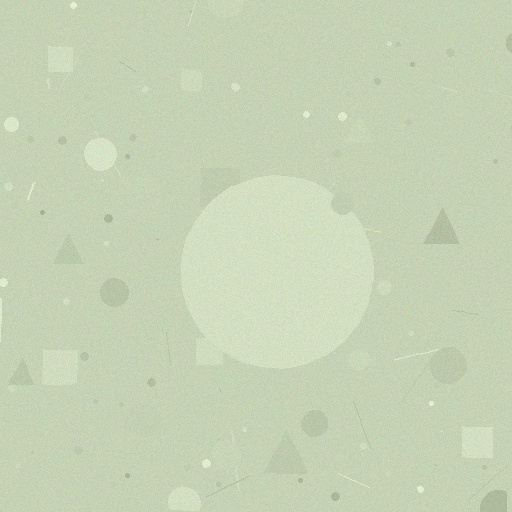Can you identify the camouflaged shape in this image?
The camouflaged shape is a circle.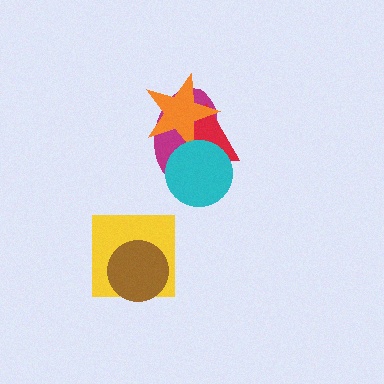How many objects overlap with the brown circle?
1 object overlaps with the brown circle.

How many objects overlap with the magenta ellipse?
3 objects overlap with the magenta ellipse.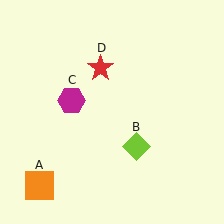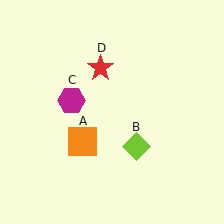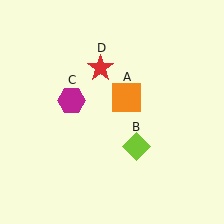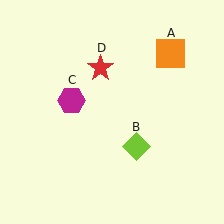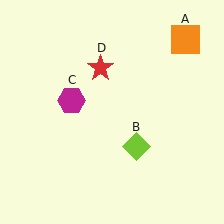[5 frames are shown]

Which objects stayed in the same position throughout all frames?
Lime diamond (object B) and magenta hexagon (object C) and red star (object D) remained stationary.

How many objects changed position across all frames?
1 object changed position: orange square (object A).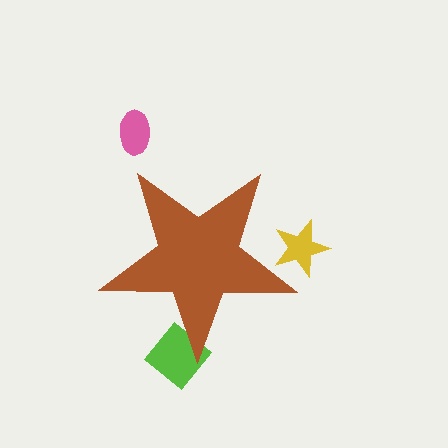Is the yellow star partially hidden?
Yes, the yellow star is partially hidden behind the brown star.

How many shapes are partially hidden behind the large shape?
2 shapes are partially hidden.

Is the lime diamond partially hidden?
Yes, the lime diamond is partially hidden behind the brown star.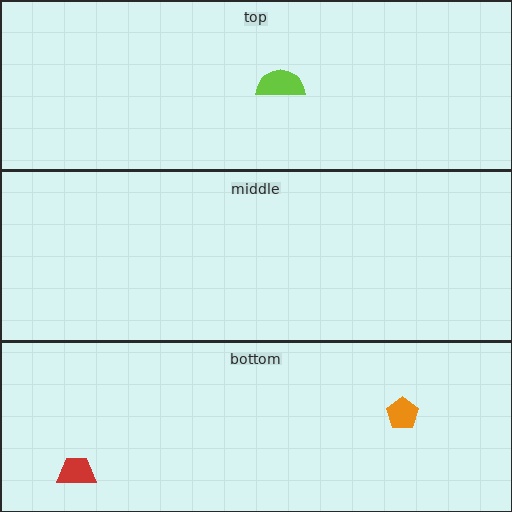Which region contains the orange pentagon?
The bottom region.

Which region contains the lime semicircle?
The top region.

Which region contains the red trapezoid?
The bottom region.